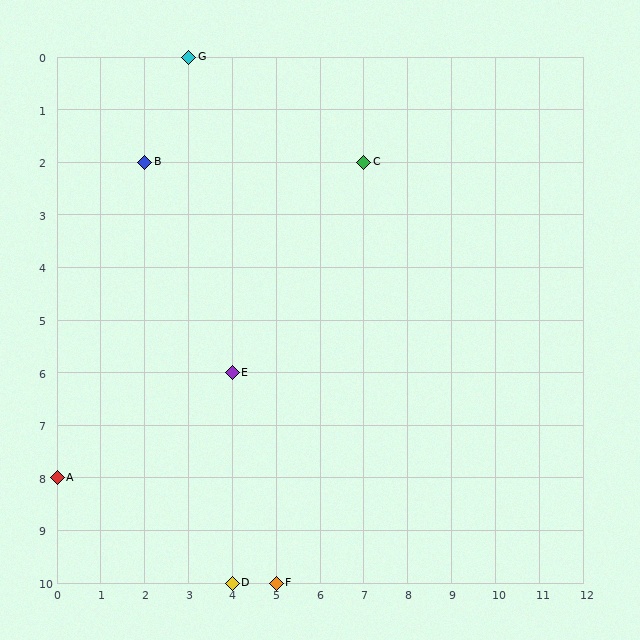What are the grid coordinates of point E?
Point E is at grid coordinates (4, 6).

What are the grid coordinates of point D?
Point D is at grid coordinates (4, 10).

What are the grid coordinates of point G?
Point G is at grid coordinates (3, 0).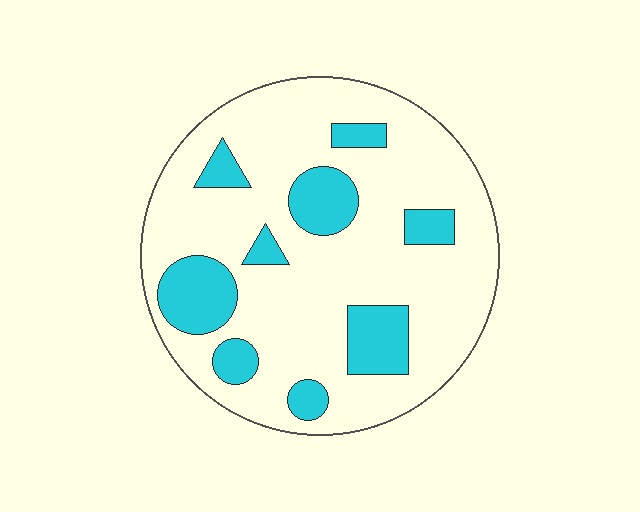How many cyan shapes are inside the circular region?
9.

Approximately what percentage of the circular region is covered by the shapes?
Approximately 20%.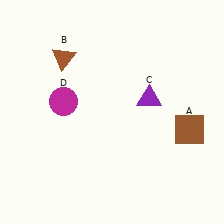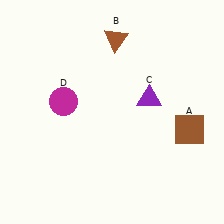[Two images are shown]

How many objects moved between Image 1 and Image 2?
1 object moved between the two images.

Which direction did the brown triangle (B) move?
The brown triangle (B) moved right.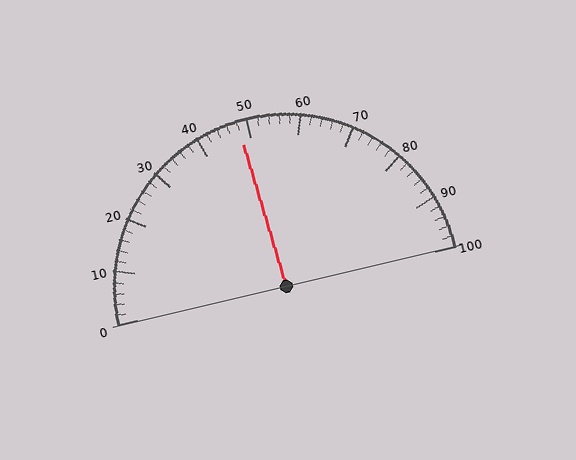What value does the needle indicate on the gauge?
The needle indicates approximately 48.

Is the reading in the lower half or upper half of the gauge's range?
The reading is in the lower half of the range (0 to 100).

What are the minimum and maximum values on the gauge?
The gauge ranges from 0 to 100.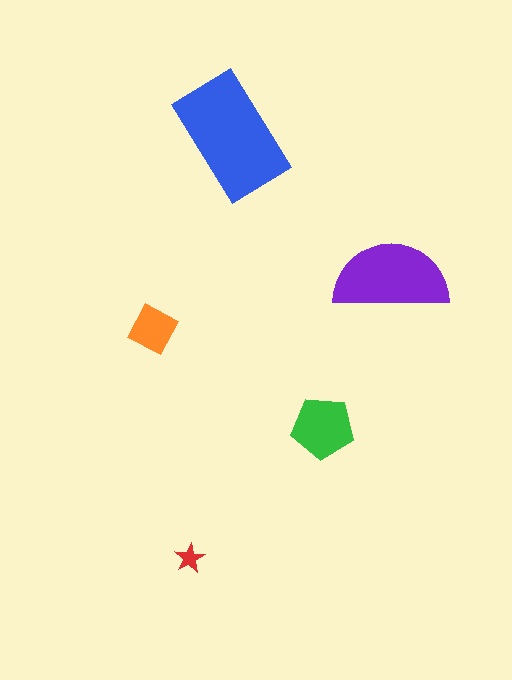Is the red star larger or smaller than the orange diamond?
Smaller.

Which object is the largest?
The blue rectangle.